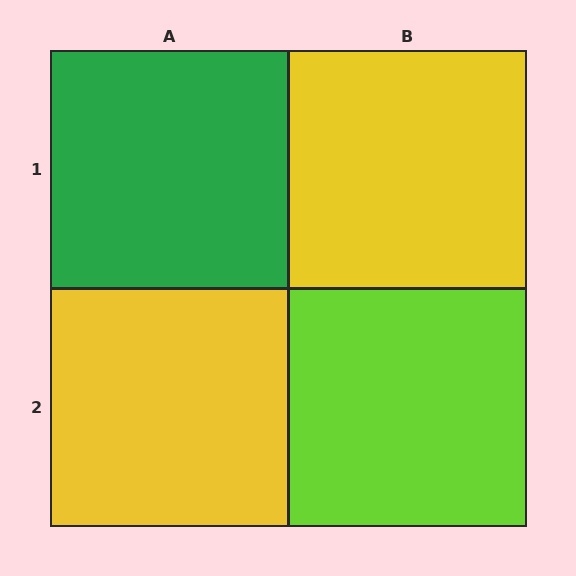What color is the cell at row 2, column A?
Yellow.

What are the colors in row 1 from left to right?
Green, yellow.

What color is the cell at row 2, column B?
Lime.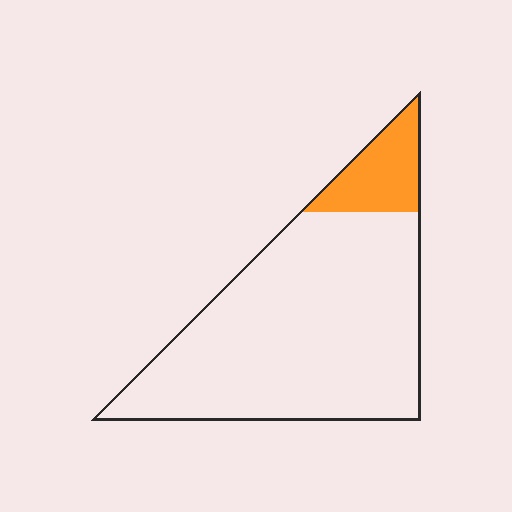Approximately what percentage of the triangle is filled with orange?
Approximately 15%.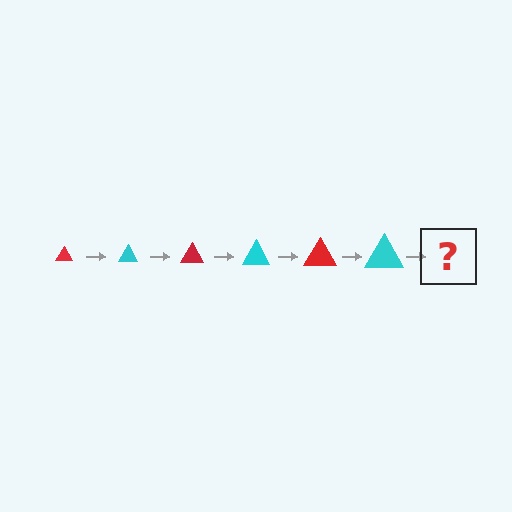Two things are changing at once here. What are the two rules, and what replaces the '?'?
The two rules are that the triangle grows larger each step and the color cycles through red and cyan. The '?' should be a red triangle, larger than the previous one.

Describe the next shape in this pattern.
It should be a red triangle, larger than the previous one.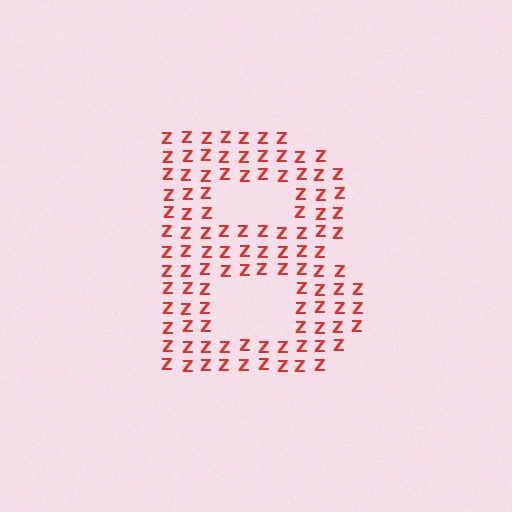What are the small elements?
The small elements are letter Z's.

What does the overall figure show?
The overall figure shows the letter B.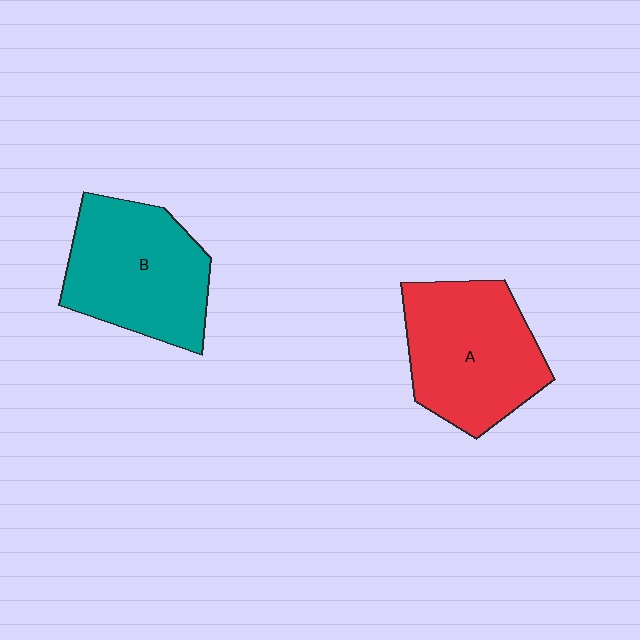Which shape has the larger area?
Shape A (red).